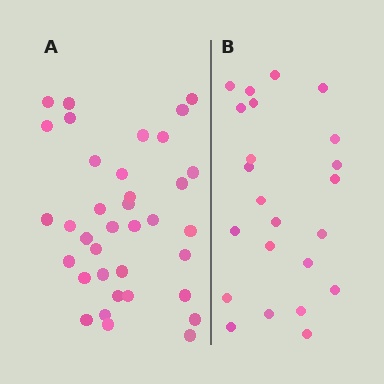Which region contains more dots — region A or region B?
Region A (the left region) has more dots.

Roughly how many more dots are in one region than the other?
Region A has approximately 15 more dots than region B.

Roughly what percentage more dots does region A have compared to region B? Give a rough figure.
About 55% more.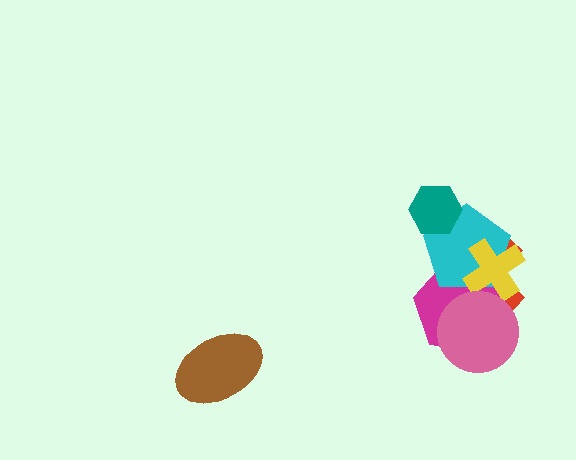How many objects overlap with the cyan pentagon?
4 objects overlap with the cyan pentagon.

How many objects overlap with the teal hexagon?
1 object overlaps with the teal hexagon.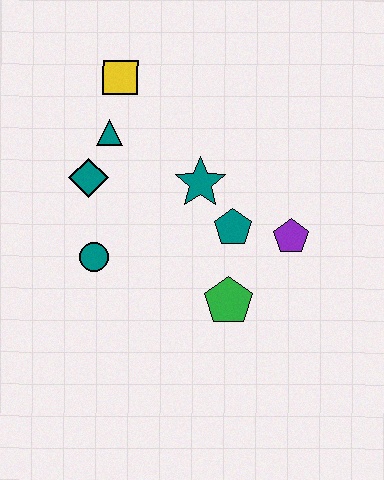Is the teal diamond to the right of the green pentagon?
No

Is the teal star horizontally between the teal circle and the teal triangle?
No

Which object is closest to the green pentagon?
The teal pentagon is closest to the green pentagon.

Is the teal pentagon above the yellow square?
No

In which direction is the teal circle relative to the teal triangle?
The teal circle is below the teal triangle.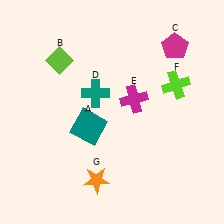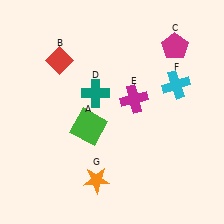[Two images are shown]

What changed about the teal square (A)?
In Image 1, A is teal. In Image 2, it changed to green.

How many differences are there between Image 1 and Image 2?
There are 3 differences between the two images.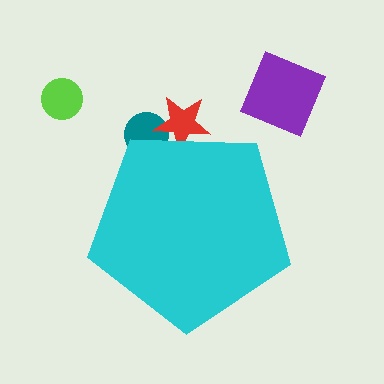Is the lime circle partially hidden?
No, the lime circle is fully visible.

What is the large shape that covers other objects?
A cyan pentagon.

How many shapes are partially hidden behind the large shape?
2 shapes are partially hidden.